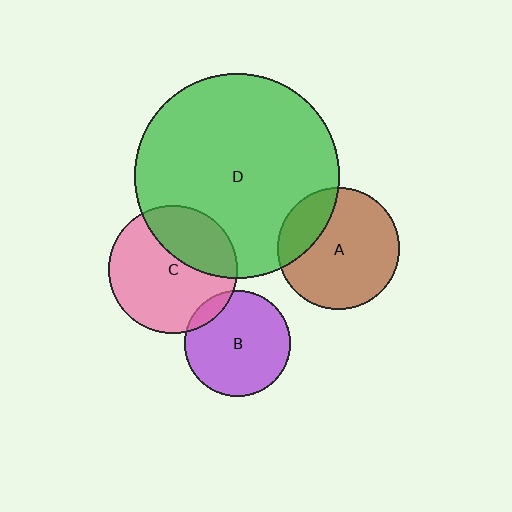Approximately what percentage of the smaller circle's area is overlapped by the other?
Approximately 10%.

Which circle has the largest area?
Circle D (green).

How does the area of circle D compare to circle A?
Approximately 2.8 times.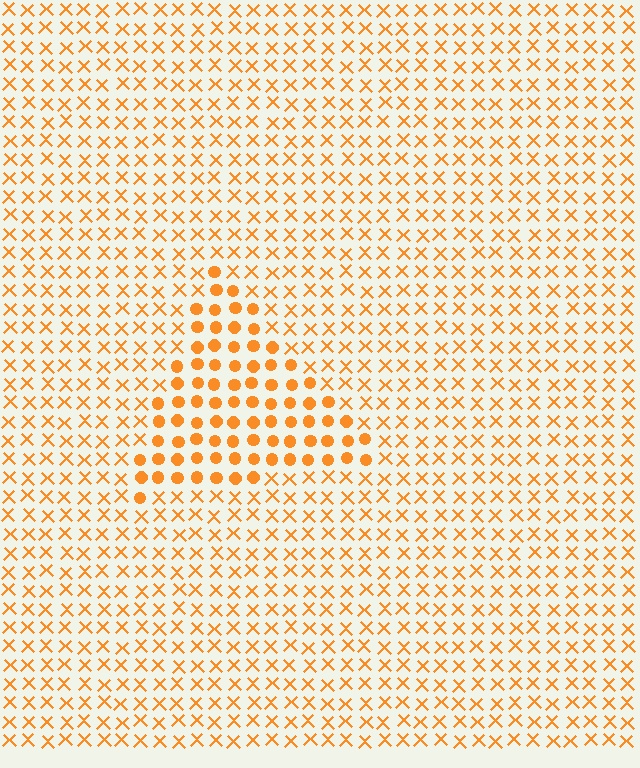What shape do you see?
I see a triangle.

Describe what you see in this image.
The image is filled with small orange elements arranged in a uniform grid. A triangle-shaped region contains circles, while the surrounding area contains X marks. The boundary is defined purely by the change in element shape.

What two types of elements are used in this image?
The image uses circles inside the triangle region and X marks outside it.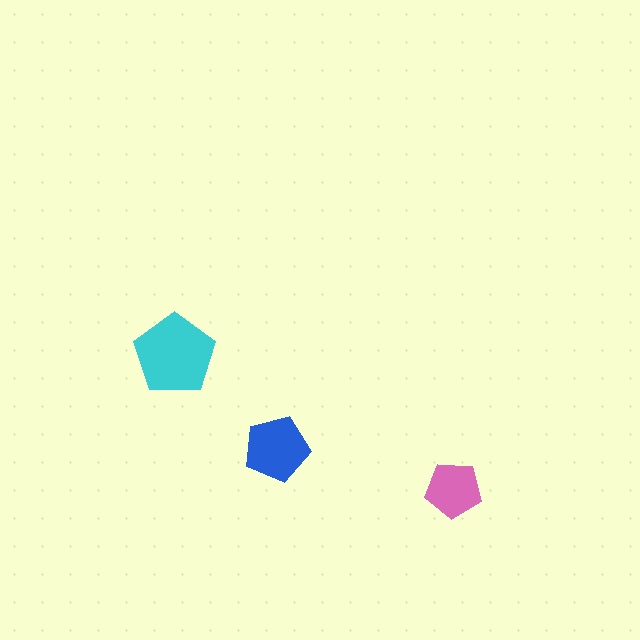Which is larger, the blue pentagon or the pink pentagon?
The blue one.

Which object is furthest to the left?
The cyan pentagon is leftmost.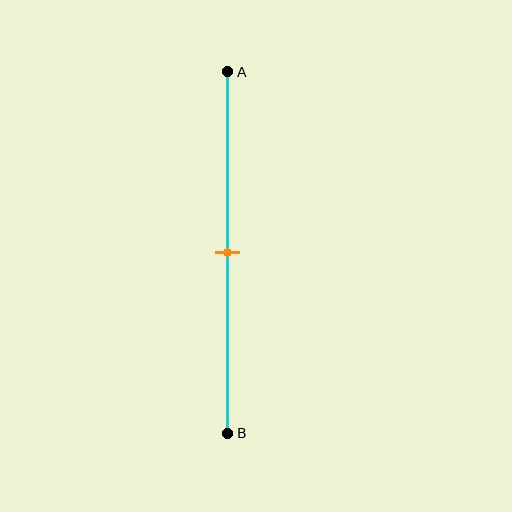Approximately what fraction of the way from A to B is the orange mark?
The orange mark is approximately 50% of the way from A to B.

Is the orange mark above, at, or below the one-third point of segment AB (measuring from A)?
The orange mark is below the one-third point of segment AB.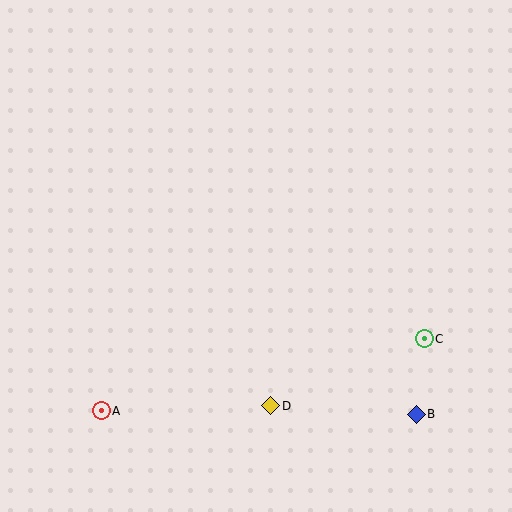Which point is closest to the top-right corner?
Point C is closest to the top-right corner.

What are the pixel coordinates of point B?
Point B is at (416, 414).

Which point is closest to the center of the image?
Point D at (271, 406) is closest to the center.